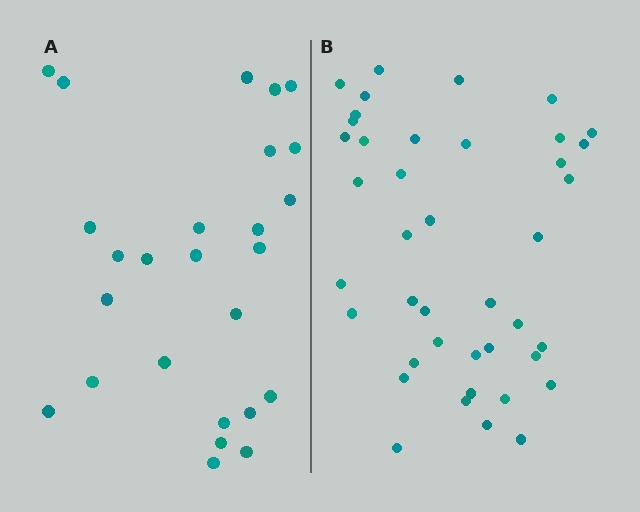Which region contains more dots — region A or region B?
Region B (the right region) has more dots.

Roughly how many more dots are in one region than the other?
Region B has approximately 15 more dots than region A.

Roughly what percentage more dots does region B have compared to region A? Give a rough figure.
About 60% more.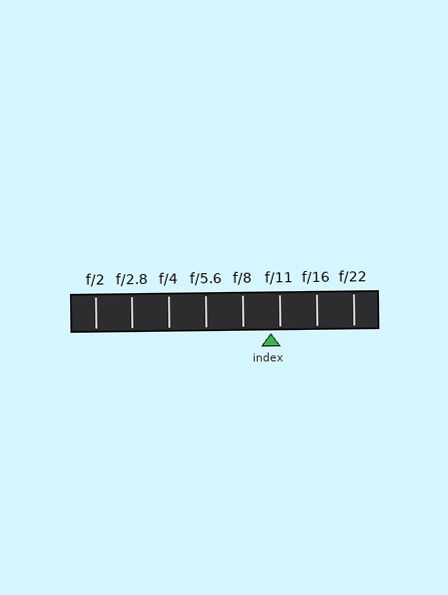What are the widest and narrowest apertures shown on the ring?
The widest aperture shown is f/2 and the narrowest is f/22.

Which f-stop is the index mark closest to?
The index mark is closest to f/11.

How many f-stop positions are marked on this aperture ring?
There are 8 f-stop positions marked.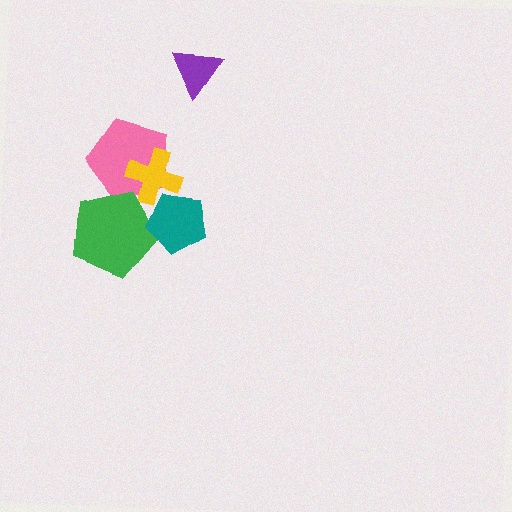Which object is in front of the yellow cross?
The teal pentagon is in front of the yellow cross.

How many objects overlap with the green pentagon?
2 objects overlap with the green pentagon.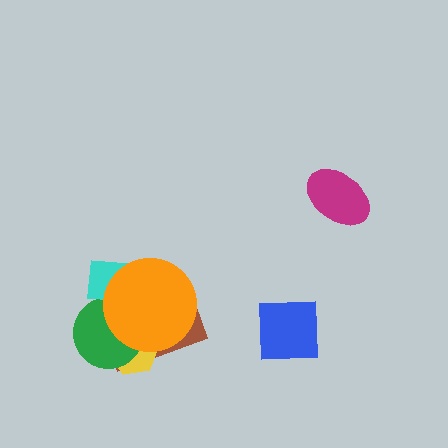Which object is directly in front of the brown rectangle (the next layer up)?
The yellow hexagon is directly in front of the brown rectangle.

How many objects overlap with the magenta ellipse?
0 objects overlap with the magenta ellipse.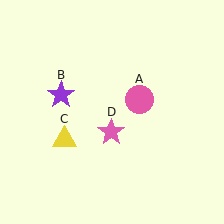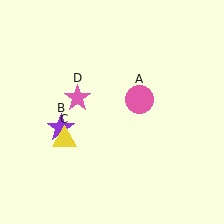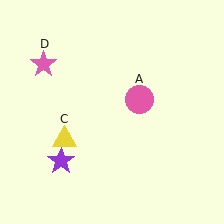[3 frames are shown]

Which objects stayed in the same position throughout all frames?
Pink circle (object A) and yellow triangle (object C) remained stationary.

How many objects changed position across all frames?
2 objects changed position: purple star (object B), pink star (object D).